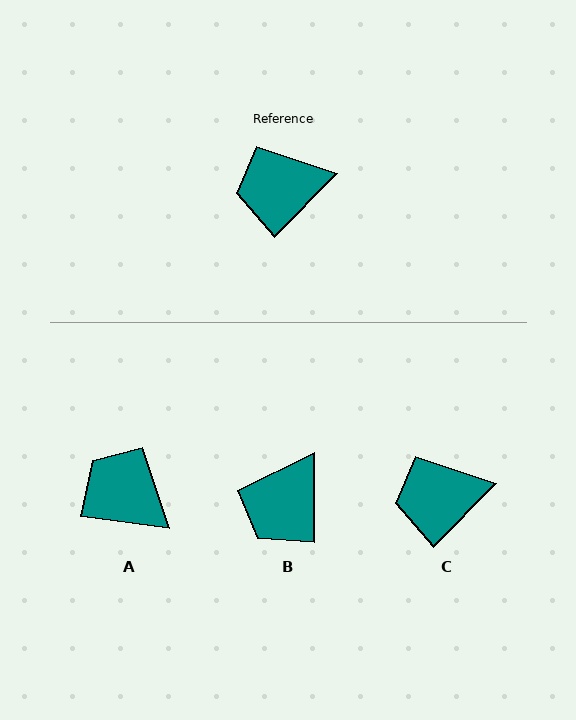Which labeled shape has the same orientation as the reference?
C.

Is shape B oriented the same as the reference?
No, it is off by about 45 degrees.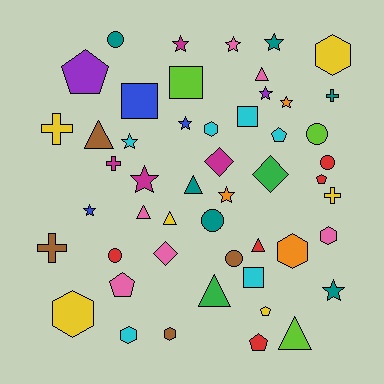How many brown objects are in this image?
There are 4 brown objects.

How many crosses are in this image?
There are 5 crosses.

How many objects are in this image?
There are 50 objects.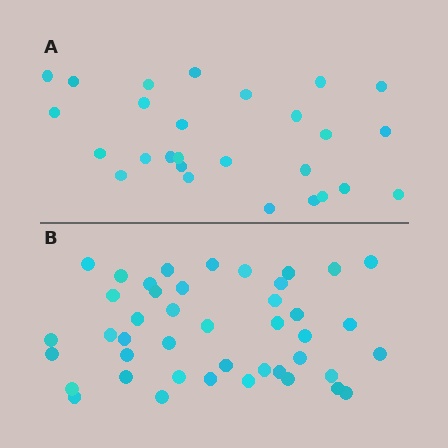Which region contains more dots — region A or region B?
Region B (the bottom region) has more dots.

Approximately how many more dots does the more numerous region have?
Region B has approximately 15 more dots than region A.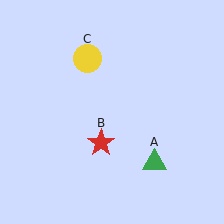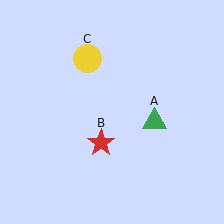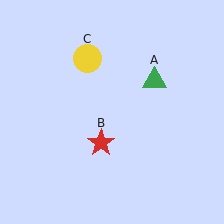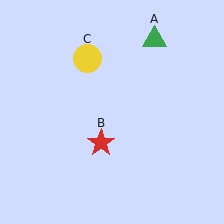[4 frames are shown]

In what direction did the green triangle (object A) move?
The green triangle (object A) moved up.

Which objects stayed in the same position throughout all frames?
Red star (object B) and yellow circle (object C) remained stationary.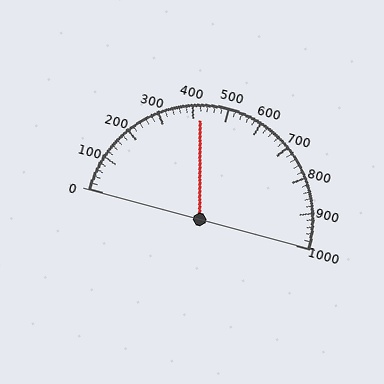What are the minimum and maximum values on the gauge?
The gauge ranges from 0 to 1000.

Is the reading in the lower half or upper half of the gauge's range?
The reading is in the lower half of the range (0 to 1000).